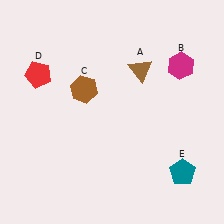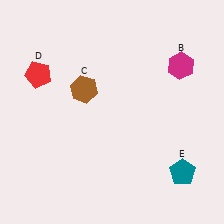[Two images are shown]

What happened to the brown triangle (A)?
The brown triangle (A) was removed in Image 2. It was in the top-right area of Image 1.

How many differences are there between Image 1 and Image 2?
There is 1 difference between the two images.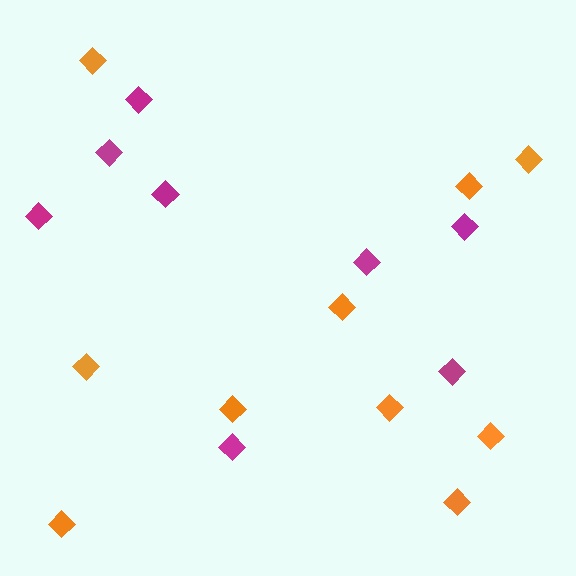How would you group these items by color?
There are 2 groups: one group of magenta diamonds (8) and one group of orange diamonds (10).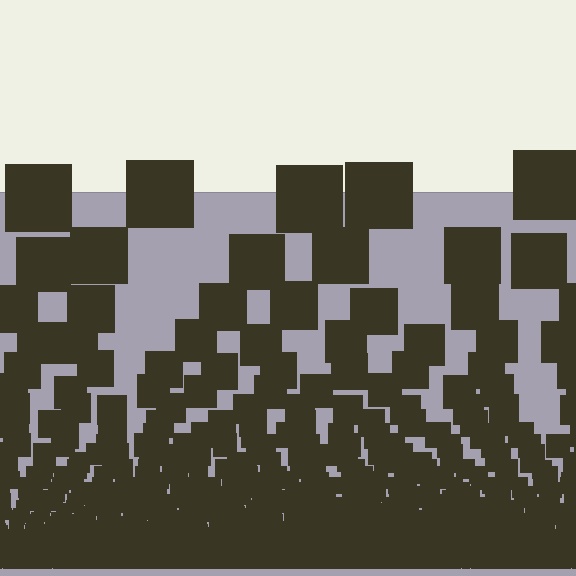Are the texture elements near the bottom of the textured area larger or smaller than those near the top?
Smaller. The gradient is inverted — elements near the bottom are smaller and denser.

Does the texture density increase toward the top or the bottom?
Density increases toward the bottom.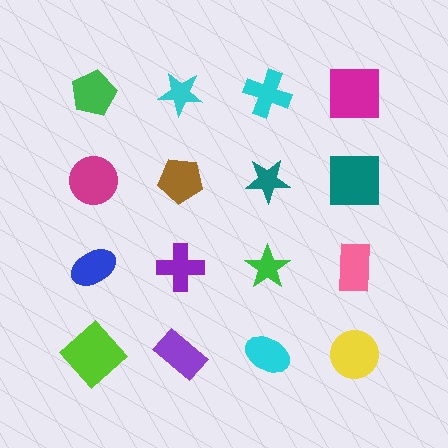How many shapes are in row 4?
4 shapes.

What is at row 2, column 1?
A magenta circle.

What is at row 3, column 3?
A green star.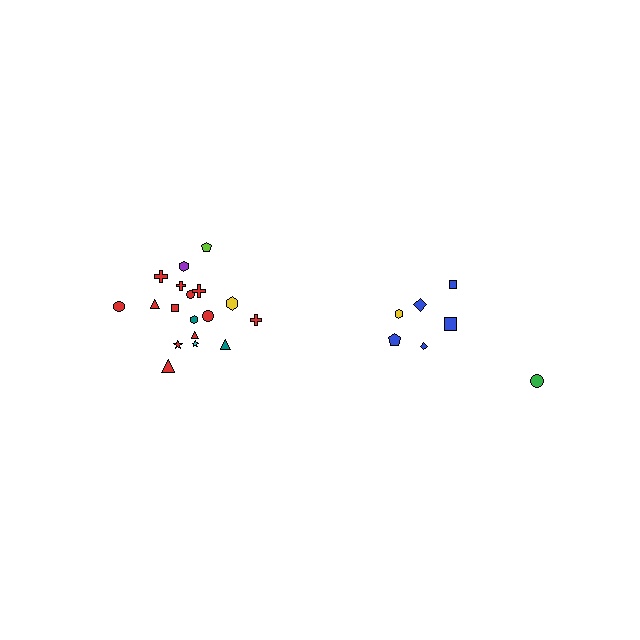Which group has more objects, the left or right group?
The left group.